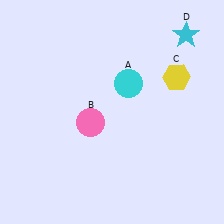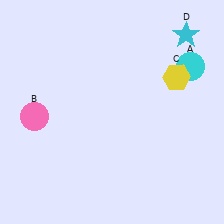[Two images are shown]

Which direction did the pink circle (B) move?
The pink circle (B) moved left.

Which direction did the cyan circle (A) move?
The cyan circle (A) moved right.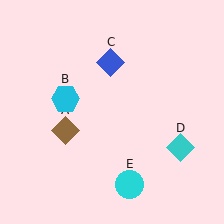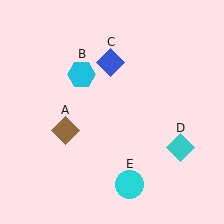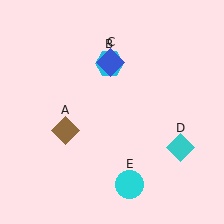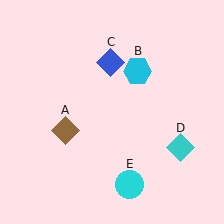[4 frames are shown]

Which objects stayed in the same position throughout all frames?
Brown diamond (object A) and blue diamond (object C) and cyan diamond (object D) and cyan circle (object E) remained stationary.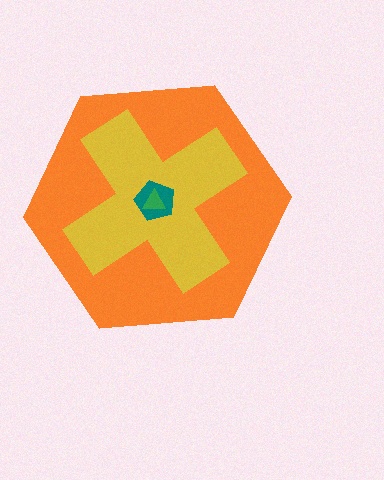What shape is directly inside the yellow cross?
The teal pentagon.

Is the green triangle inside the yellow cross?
Yes.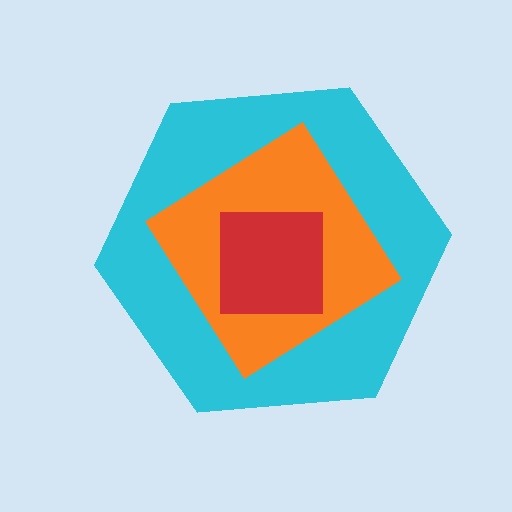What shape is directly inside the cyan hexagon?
The orange diamond.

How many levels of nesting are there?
3.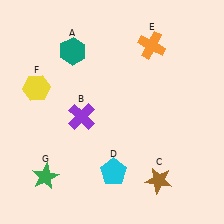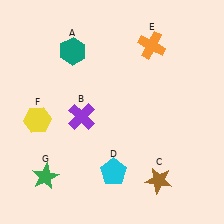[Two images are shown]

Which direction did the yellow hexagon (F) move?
The yellow hexagon (F) moved down.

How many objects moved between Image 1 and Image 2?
1 object moved between the two images.